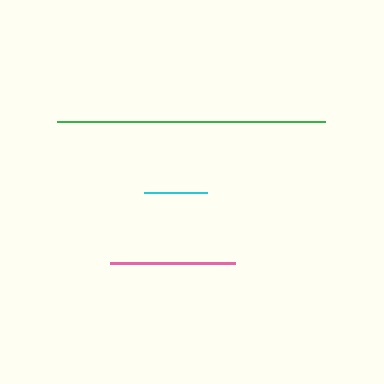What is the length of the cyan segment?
The cyan segment is approximately 63 pixels long.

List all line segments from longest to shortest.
From longest to shortest: green, pink, cyan.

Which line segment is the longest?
The green line is the longest at approximately 268 pixels.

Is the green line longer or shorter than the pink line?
The green line is longer than the pink line.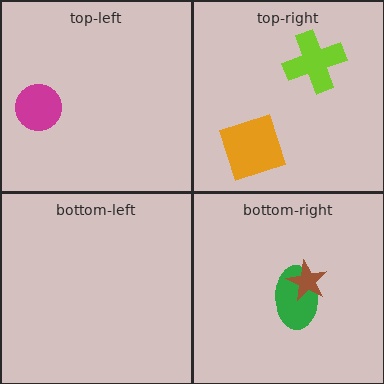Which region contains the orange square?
The top-right region.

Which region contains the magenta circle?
The top-left region.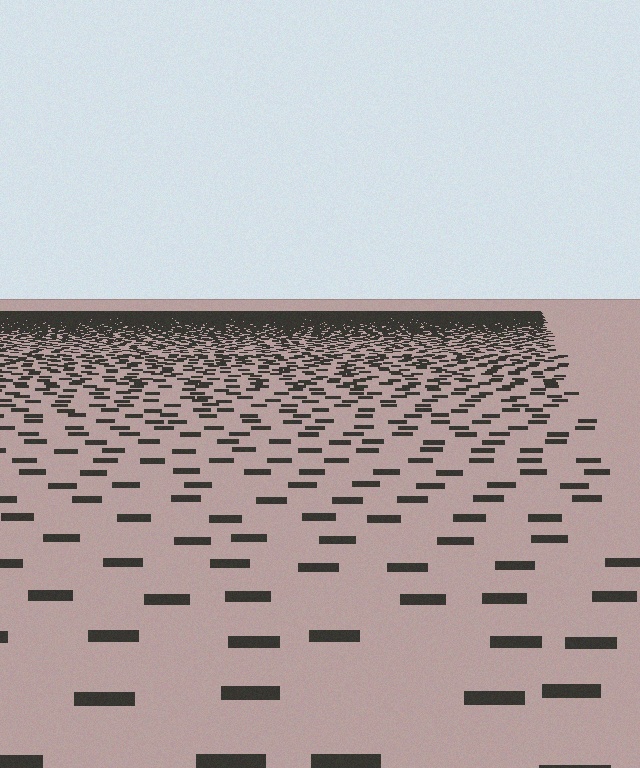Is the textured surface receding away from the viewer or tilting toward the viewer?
The surface is receding away from the viewer. Texture elements get smaller and denser toward the top.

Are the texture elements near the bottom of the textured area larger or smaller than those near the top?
Larger. Near the bottom, elements are closer to the viewer and appear at a bigger on-screen size.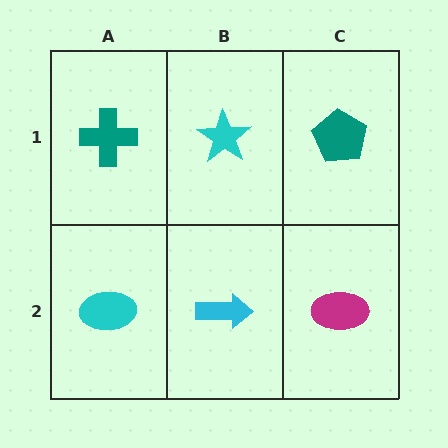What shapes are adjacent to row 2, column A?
A teal cross (row 1, column A), a cyan arrow (row 2, column B).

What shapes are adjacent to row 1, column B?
A cyan arrow (row 2, column B), a teal cross (row 1, column A), a teal pentagon (row 1, column C).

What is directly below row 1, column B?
A cyan arrow.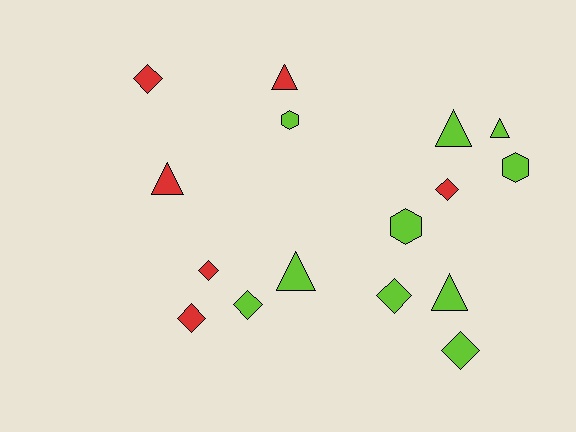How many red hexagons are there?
There are no red hexagons.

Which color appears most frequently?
Lime, with 10 objects.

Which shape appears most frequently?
Diamond, with 7 objects.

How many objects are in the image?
There are 16 objects.